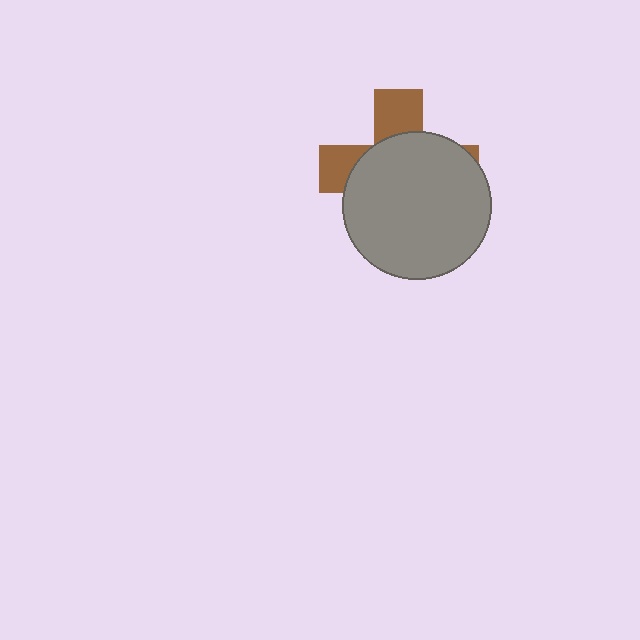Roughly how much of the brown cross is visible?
A small part of it is visible (roughly 30%).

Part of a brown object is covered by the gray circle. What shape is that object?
It is a cross.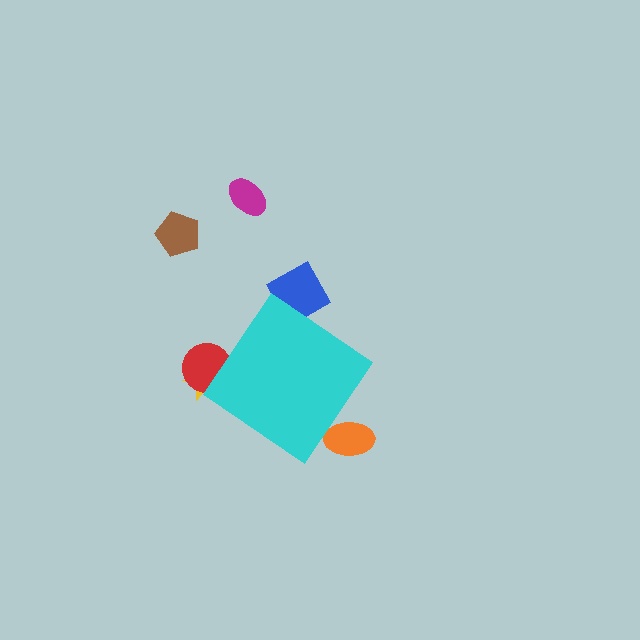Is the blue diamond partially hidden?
Yes, the blue diamond is partially hidden behind the cyan diamond.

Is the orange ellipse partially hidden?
Yes, the orange ellipse is partially hidden behind the cyan diamond.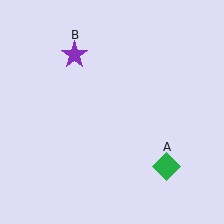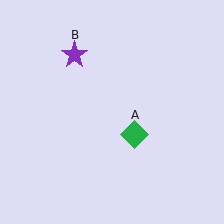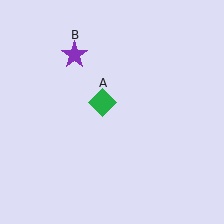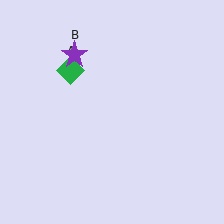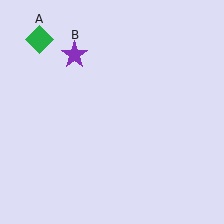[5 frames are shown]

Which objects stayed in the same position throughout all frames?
Purple star (object B) remained stationary.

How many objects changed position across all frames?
1 object changed position: green diamond (object A).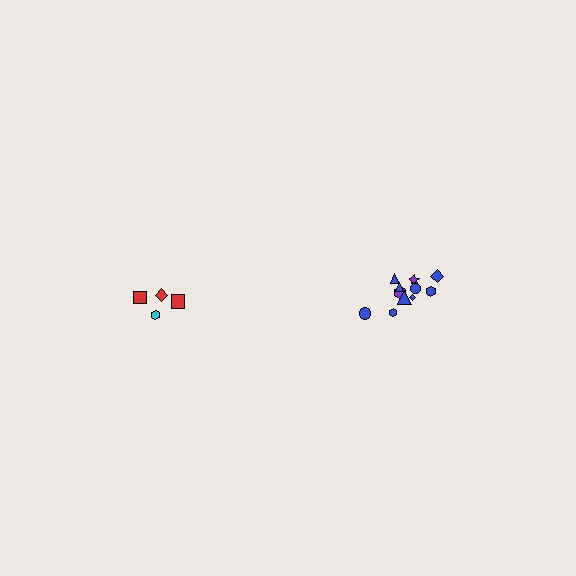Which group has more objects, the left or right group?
The right group.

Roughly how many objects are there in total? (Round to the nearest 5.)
Roughly 15 objects in total.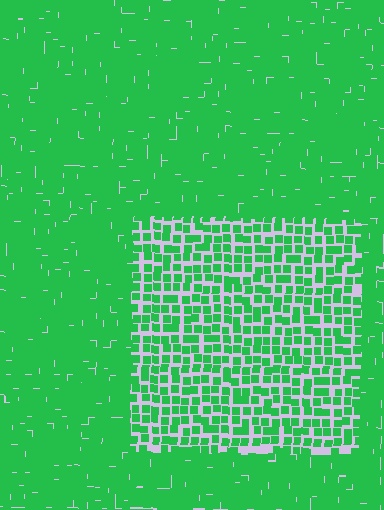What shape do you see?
I see a rectangle.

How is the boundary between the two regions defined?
The boundary is defined by a change in element density (approximately 2.1x ratio). All elements are the same color, size, and shape.